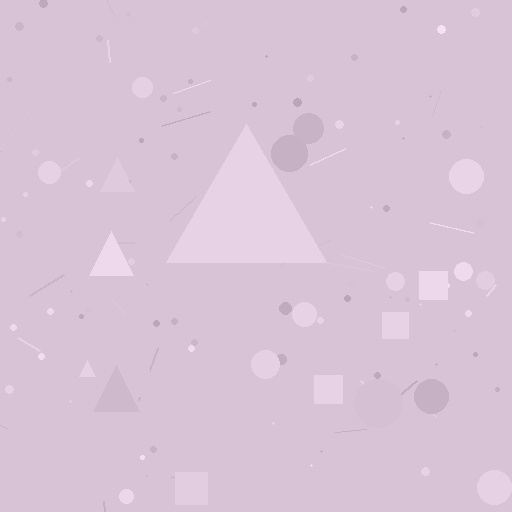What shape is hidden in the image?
A triangle is hidden in the image.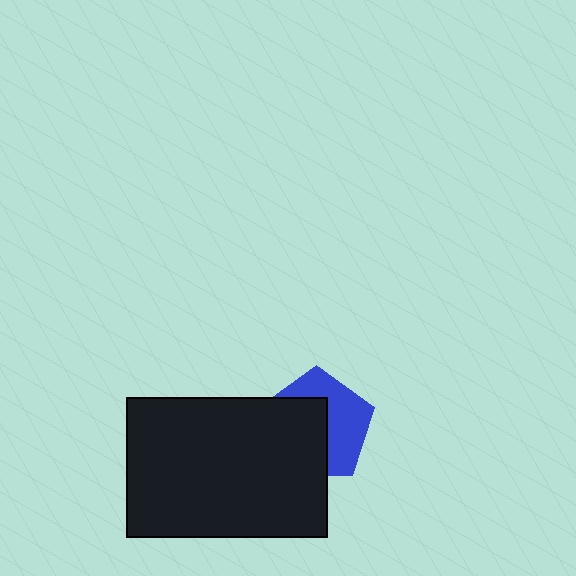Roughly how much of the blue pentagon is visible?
About half of it is visible (roughly 48%).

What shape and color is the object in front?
The object in front is a black rectangle.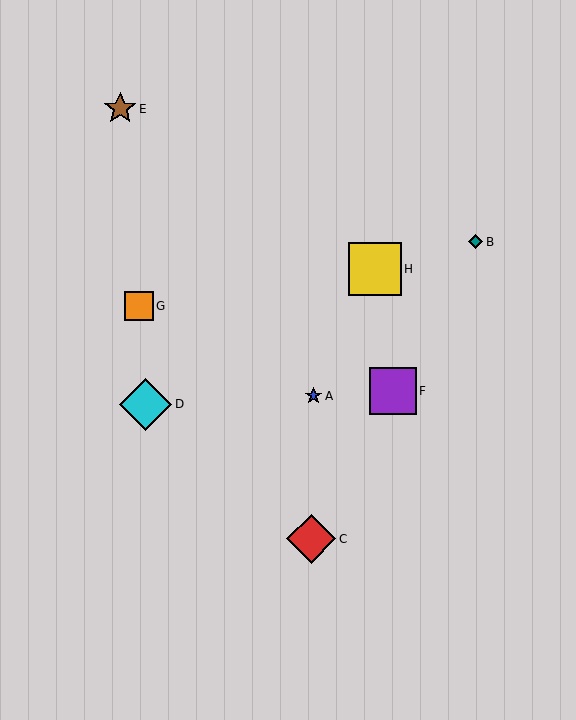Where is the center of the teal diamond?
The center of the teal diamond is at (476, 242).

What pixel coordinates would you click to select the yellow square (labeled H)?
Click at (375, 269) to select the yellow square H.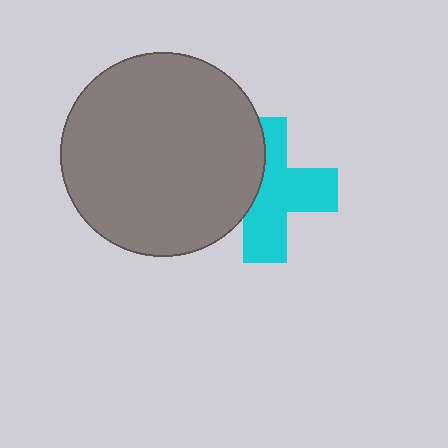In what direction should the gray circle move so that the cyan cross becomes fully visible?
The gray circle should move left. That is the shortest direction to clear the overlap and leave the cyan cross fully visible.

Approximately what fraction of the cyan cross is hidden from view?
Roughly 37% of the cyan cross is hidden behind the gray circle.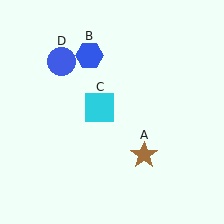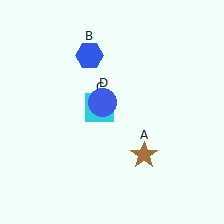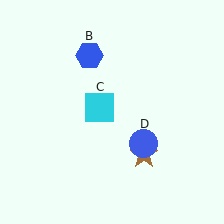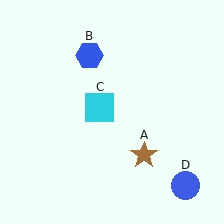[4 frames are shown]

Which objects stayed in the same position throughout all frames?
Brown star (object A) and blue hexagon (object B) and cyan square (object C) remained stationary.